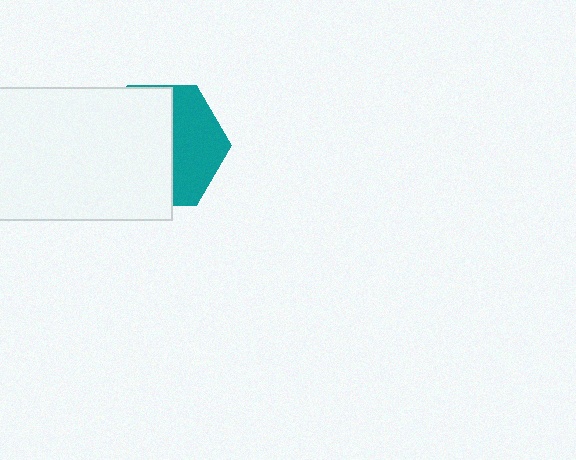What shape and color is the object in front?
The object in front is a white rectangle.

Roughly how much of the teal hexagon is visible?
A small part of it is visible (roughly 40%).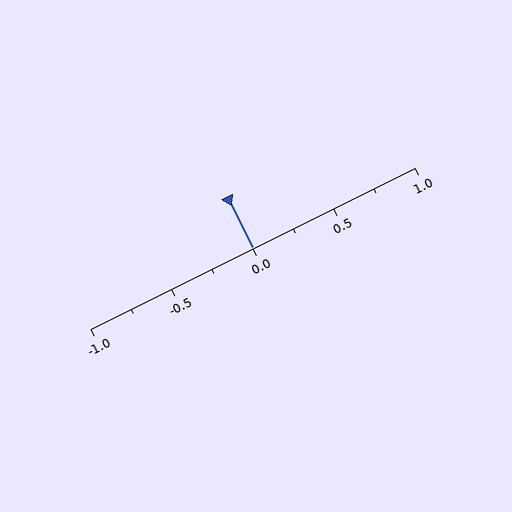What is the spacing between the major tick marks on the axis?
The major ticks are spaced 0.5 apart.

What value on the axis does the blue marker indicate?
The marker indicates approximately 0.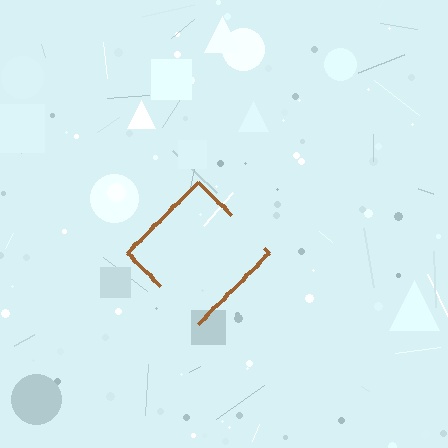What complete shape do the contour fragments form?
The contour fragments form a diamond.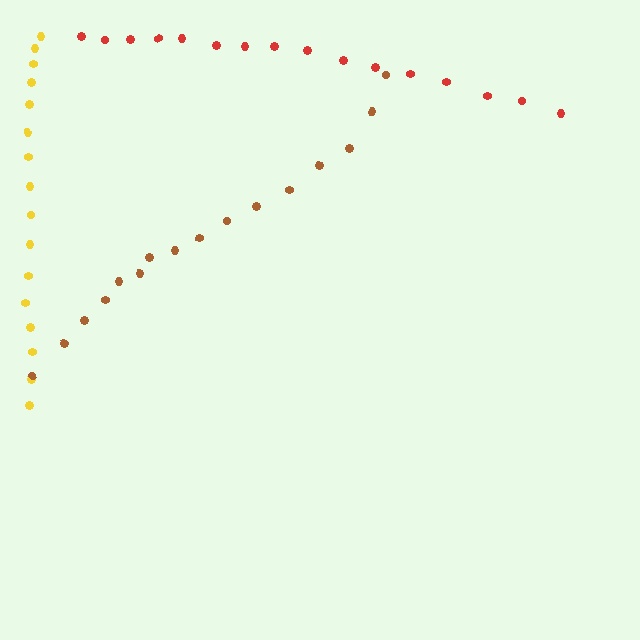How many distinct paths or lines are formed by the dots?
There are 3 distinct paths.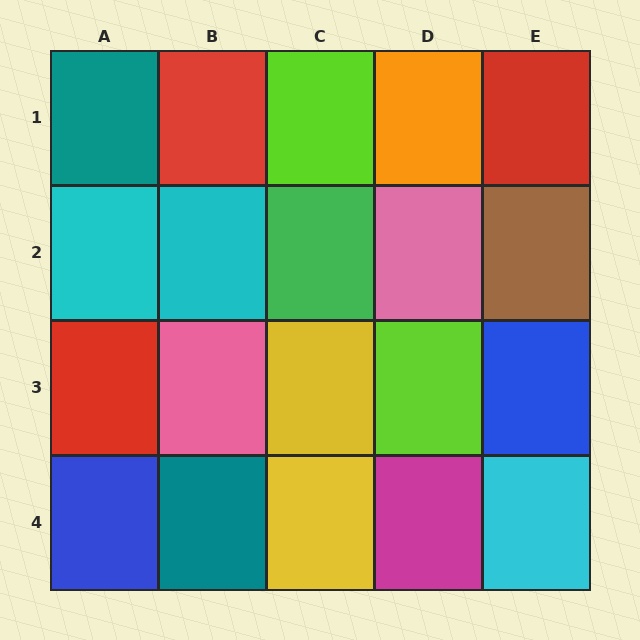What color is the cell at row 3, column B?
Pink.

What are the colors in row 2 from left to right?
Cyan, cyan, green, pink, brown.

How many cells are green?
1 cell is green.